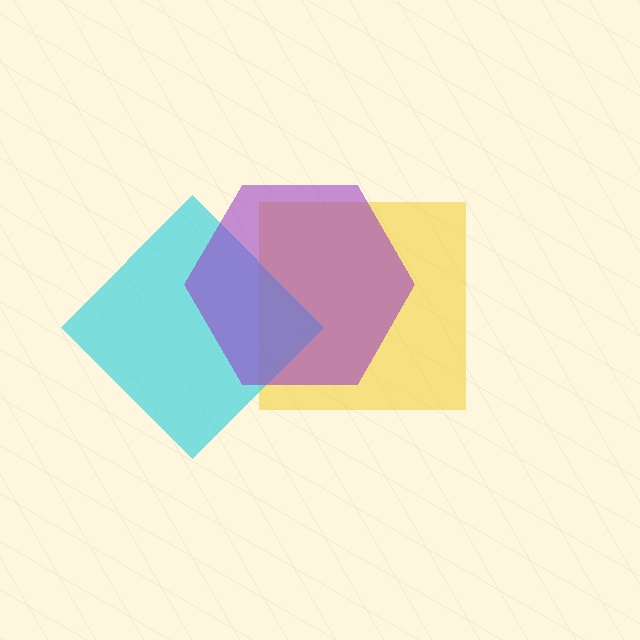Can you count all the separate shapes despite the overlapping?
Yes, there are 3 separate shapes.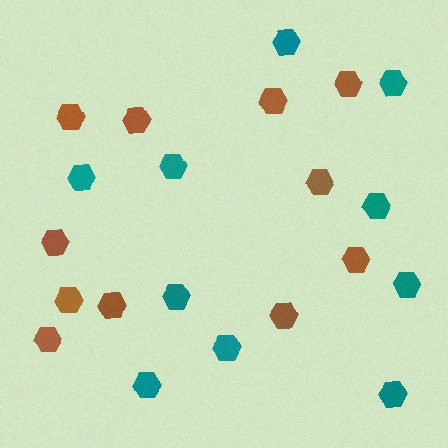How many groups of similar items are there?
There are 2 groups: one group of teal hexagons (10) and one group of brown hexagons (11).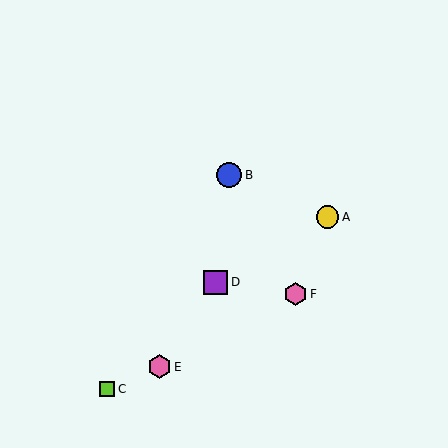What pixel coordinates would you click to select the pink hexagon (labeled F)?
Click at (295, 294) to select the pink hexagon F.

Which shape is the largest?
The blue circle (labeled B) is the largest.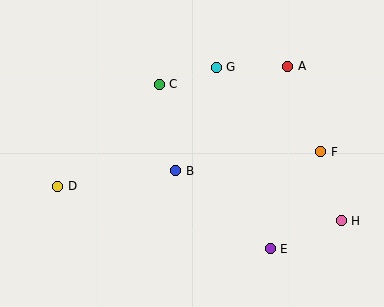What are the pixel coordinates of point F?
Point F is at (321, 152).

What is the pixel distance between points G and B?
The distance between G and B is 111 pixels.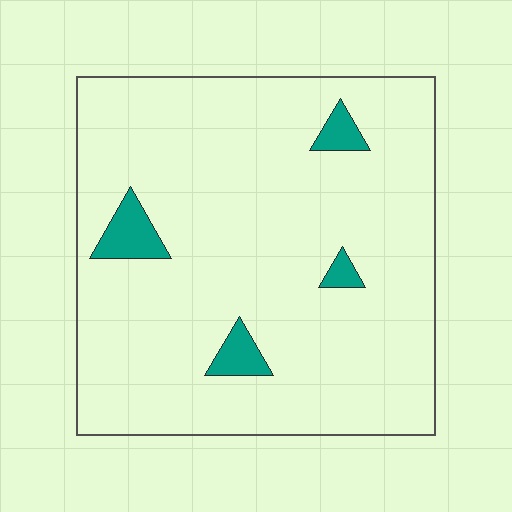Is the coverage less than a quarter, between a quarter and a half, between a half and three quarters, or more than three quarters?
Less than a quarter.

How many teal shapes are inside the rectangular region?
4.